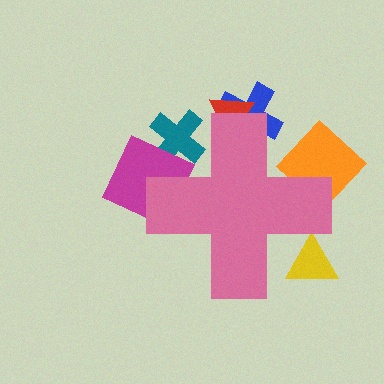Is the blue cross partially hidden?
Yes, the blue cross is partially hidden behind the pink cross.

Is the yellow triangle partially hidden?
Yes, the yellow triangle is partially hidden behind the pink cross.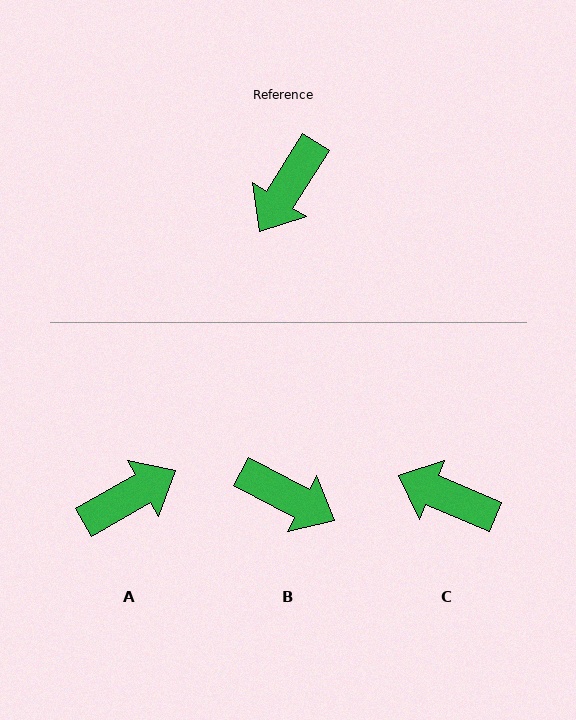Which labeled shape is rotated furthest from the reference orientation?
A, about 152 degrees away.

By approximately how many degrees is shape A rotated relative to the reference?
Approximately 152 degrees counter-clockwise.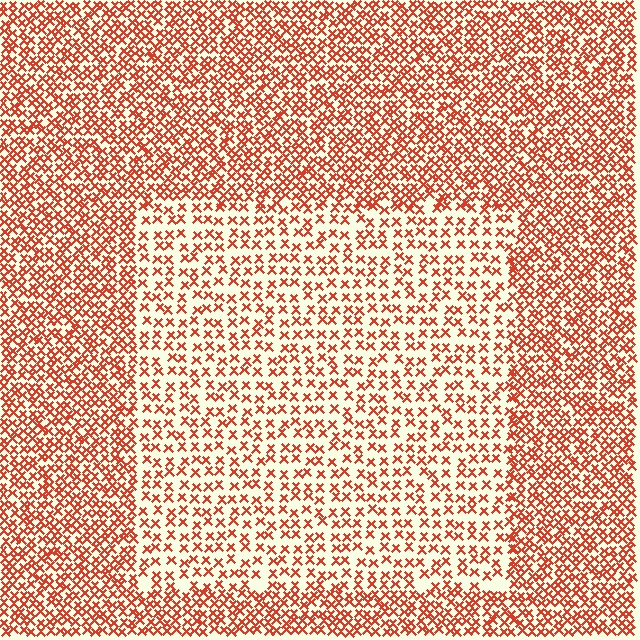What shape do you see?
I see a rectangle.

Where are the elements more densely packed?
The elements are more densely packed outside the rectangle boundary.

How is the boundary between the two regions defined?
The boundary is defined by a change in element density (approximately 1.9x ratio). All elements are the same color, size, and shape.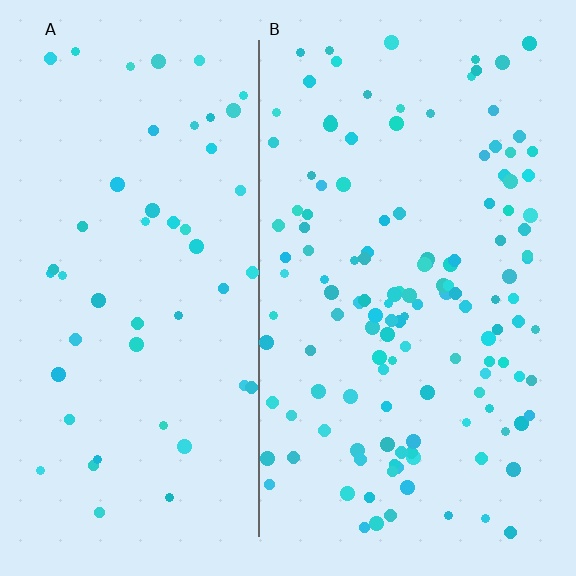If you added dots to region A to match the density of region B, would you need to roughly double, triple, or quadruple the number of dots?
Approximately triple.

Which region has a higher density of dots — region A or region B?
B (the right).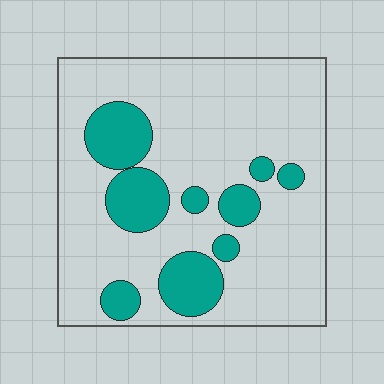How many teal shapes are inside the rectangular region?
9.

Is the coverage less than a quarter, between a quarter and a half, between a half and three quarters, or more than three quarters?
Less than a quarter.